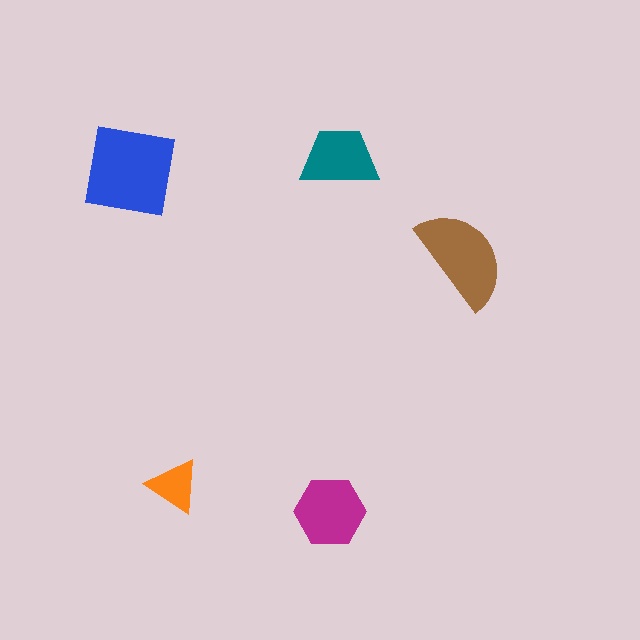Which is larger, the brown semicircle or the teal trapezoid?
The brown semicircle.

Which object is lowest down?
The magenta hexagon is bottommost.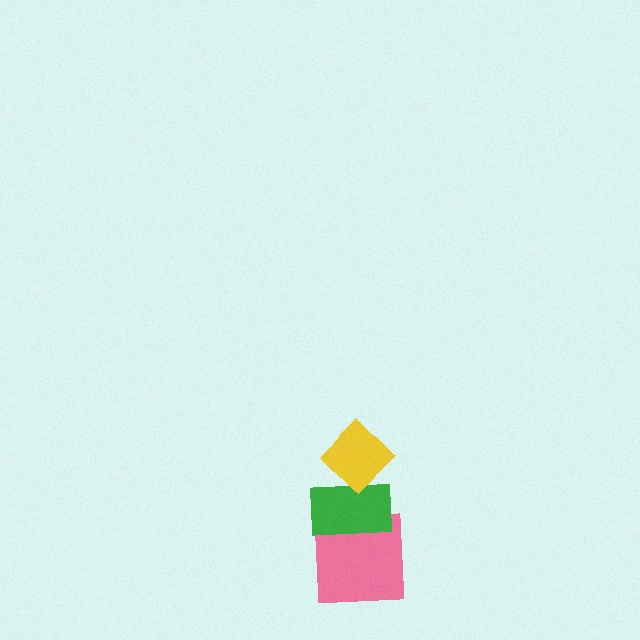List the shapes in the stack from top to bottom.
From top to bottom: the yellow diamond, the green rectangle, the pink square.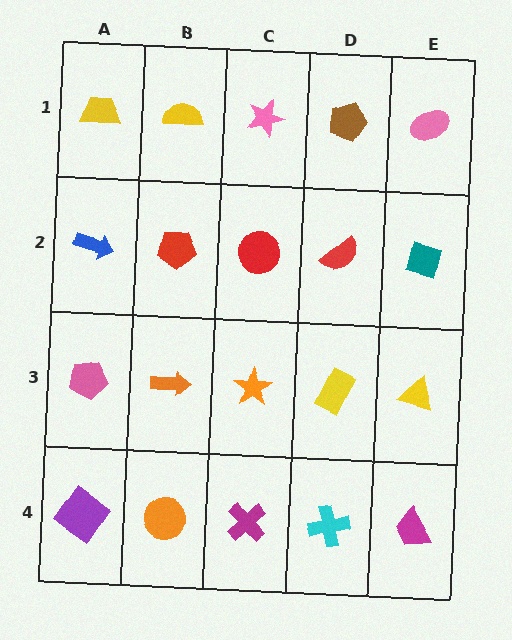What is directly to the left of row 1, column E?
A brown pentagon.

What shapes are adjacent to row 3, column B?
A red pentagon (row 2, column B), an orange circle (row 4, column B), a pink pentagon (row 3, column A), an orange star (row 3, column C).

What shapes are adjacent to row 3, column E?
A teal square (row 2, column E), a magenta trapezoid (row 4, column E), a yellow rectangle (row 3, column D).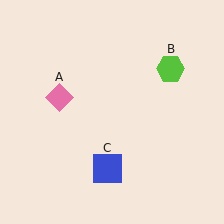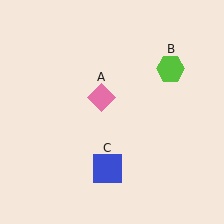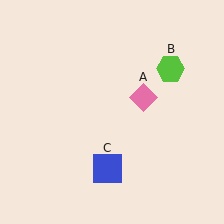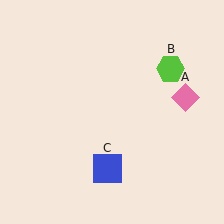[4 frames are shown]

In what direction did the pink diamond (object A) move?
The pink diamond (object A) moved right.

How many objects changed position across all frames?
1 object changed position: pink diamond (object A).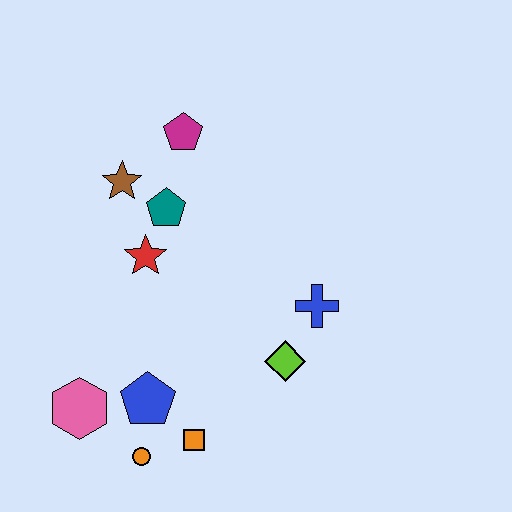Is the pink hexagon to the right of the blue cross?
No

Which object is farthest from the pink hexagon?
The magenta pentagon is farthest from the pink hexagon.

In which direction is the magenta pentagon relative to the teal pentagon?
The magenta pentagon is above the teal pentagon.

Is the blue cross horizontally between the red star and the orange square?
No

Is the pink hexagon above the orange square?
Yes